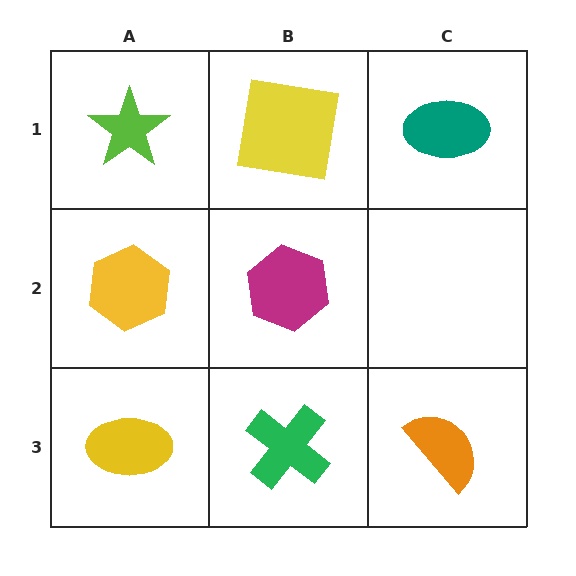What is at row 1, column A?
A lime star.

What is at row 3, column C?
An orange semicircle.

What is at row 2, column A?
A yellow hexagon.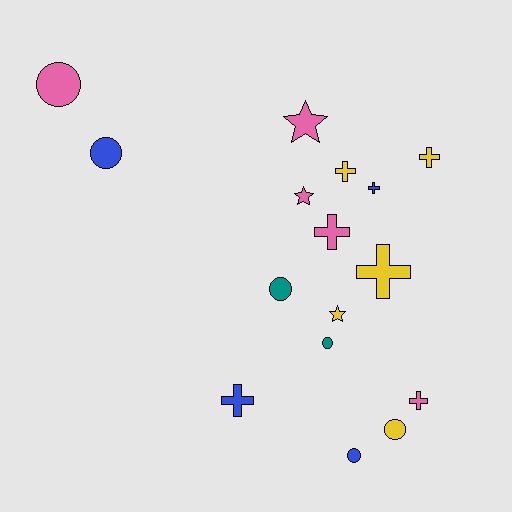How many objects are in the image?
There are 16 objects.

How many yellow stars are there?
There is 1 yellow star.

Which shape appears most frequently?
Cross, with 7 objects.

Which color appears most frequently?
Pink, with 5 objects.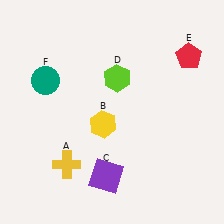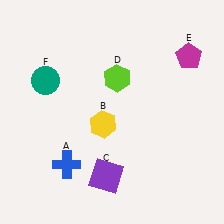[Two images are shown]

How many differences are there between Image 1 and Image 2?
There are 2 differences between the two images.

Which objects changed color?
A changed from yellow to blue. E changed from red to magenta.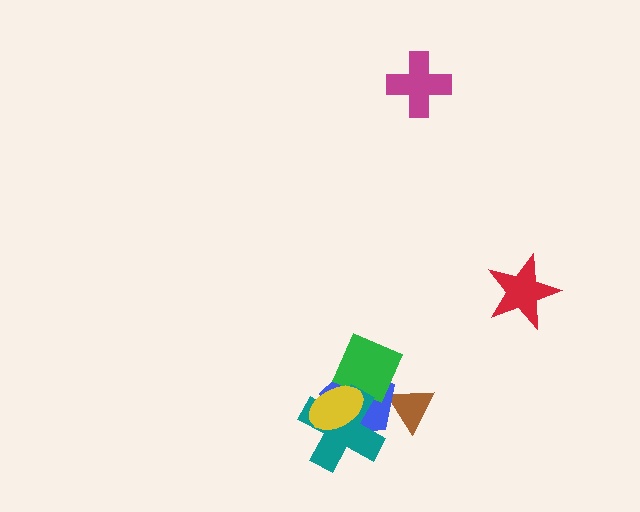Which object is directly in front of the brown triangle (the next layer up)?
The blue pentagon is directly in front of the brown triangle.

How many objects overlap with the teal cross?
3 objects overlap with the teal cross.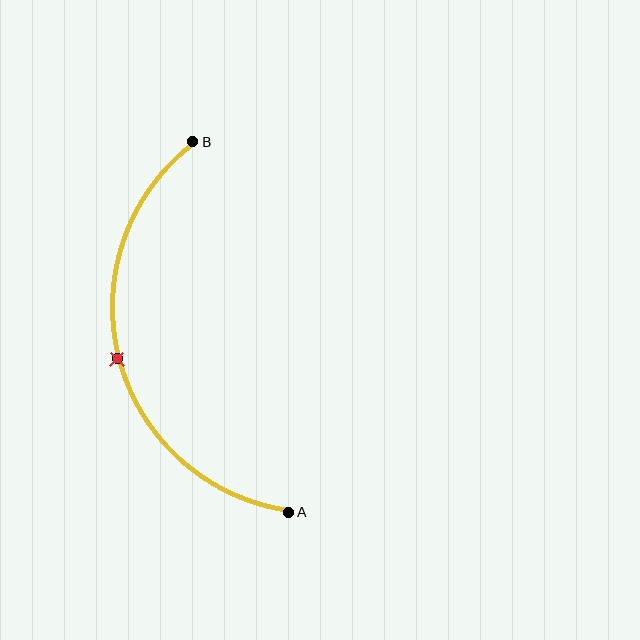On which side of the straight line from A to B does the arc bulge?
The arc bulges to the left of the straight line connecting A and B.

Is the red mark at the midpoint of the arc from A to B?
Yes. The red mark lies on the arc at equal arc-length from both A and B — it is the arc midpoint.